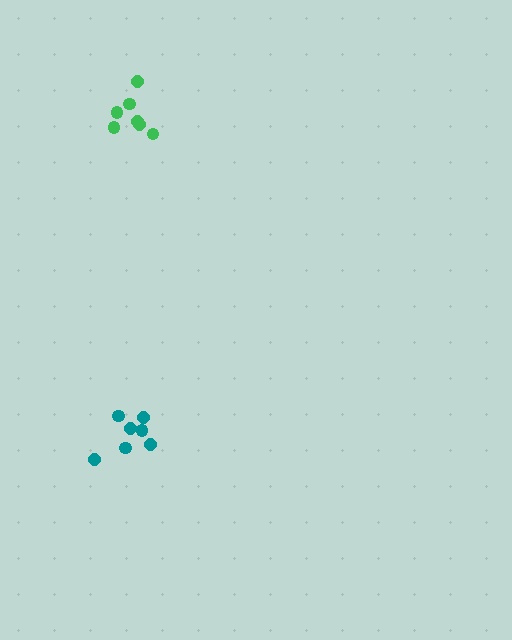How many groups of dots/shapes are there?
There are 2 groups.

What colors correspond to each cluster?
The clusters are colored: green, teal.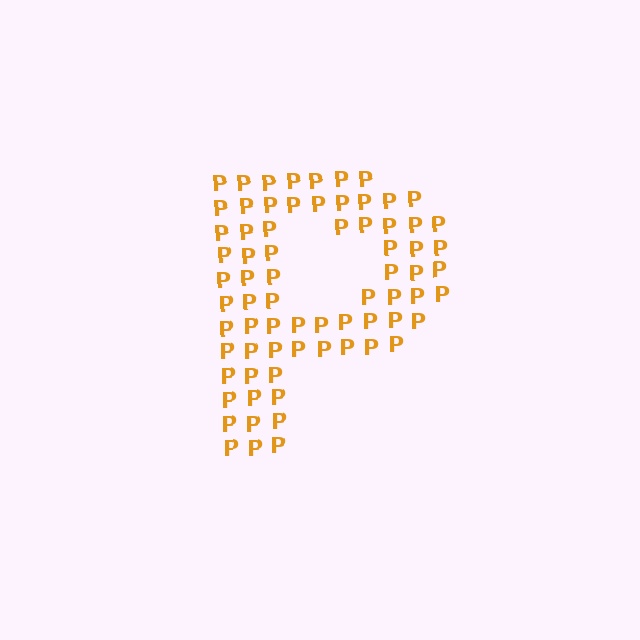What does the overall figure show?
The overall figure shows the letter P.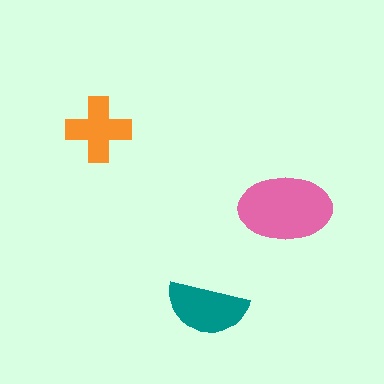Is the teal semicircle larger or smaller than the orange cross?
Larger.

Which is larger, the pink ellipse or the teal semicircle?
The pink ellipse.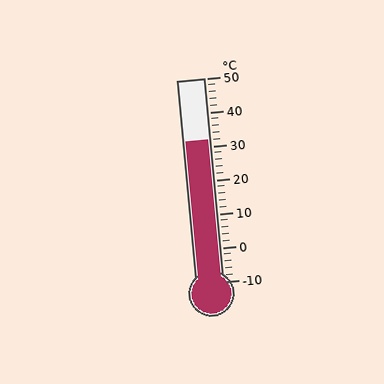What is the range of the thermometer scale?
The thermometer scale ranges from -10°C to 50°C.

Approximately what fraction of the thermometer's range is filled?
The thermometer is filled to approximately 70% of its range.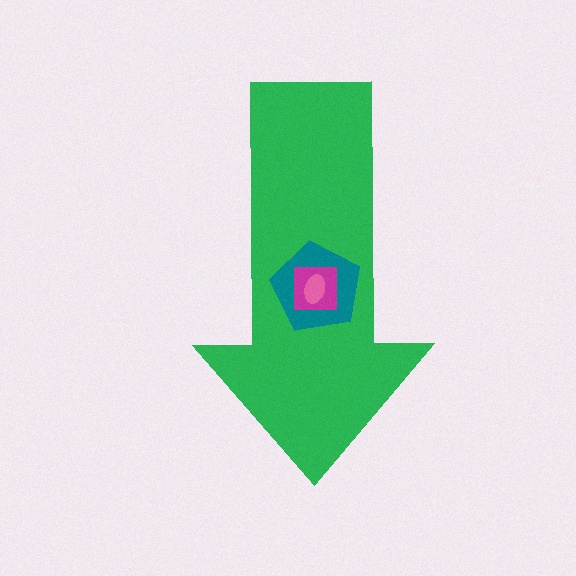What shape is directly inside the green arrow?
The teal pentagon.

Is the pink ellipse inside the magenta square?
Yes.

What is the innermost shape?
The pink ellipse.